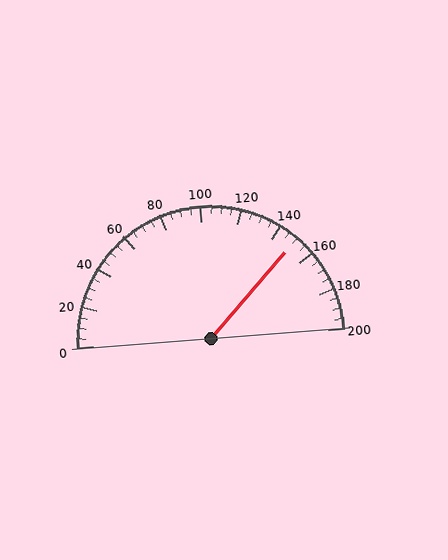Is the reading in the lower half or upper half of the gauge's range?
The reading is in the upper half of the range (0 to 200).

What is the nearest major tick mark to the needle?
The nearest major tick mark is 160.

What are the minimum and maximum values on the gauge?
The gauge ranges from 0 to 200.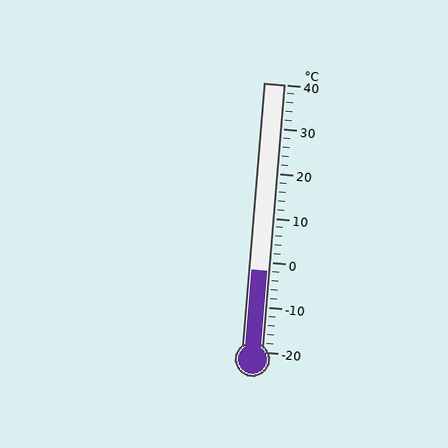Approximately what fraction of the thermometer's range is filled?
The thermometer is filled to approximately 30% of its range.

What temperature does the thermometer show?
The thermometer shows approximately -2°C.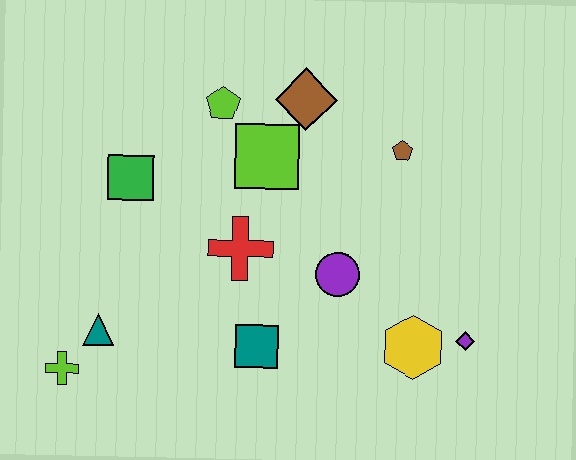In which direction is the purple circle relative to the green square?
The purple circle is to the right of the green square.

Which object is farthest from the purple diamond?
The lime cross is farthest from the purple diamond.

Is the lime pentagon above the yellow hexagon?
Yes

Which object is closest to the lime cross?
The teal triangle is closest to the lime cross.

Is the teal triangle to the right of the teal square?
No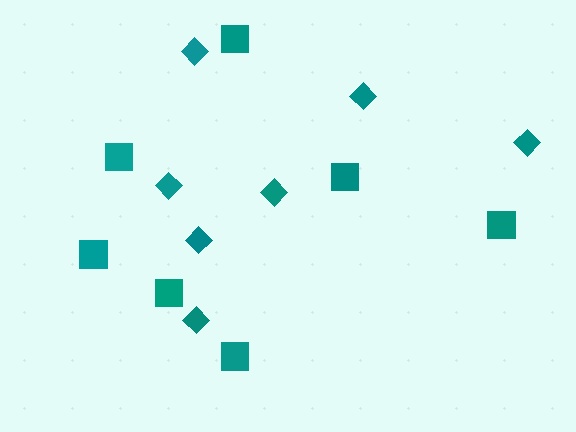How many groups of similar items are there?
There are 2 groups: one group of diamonds (7) and one group of squares (7).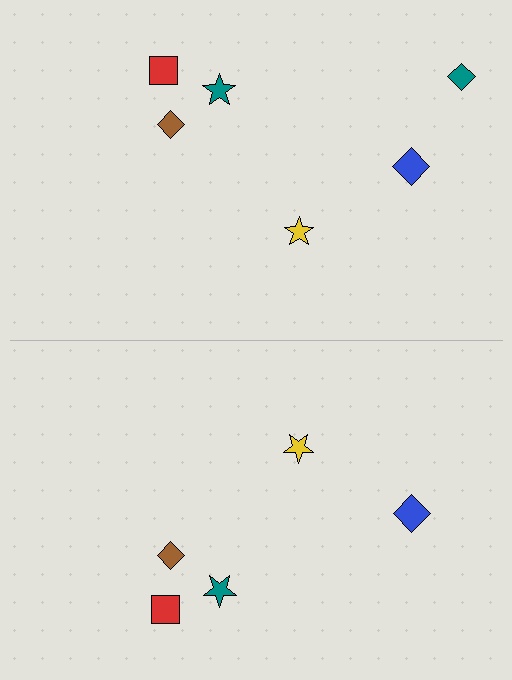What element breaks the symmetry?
A teal diamond is missing from the bottom side.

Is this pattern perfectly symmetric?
No, the pattern is not perfectly symmetric. A teal diamond is missing from the bottom side.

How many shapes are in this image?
There are 11 shapes in this image.